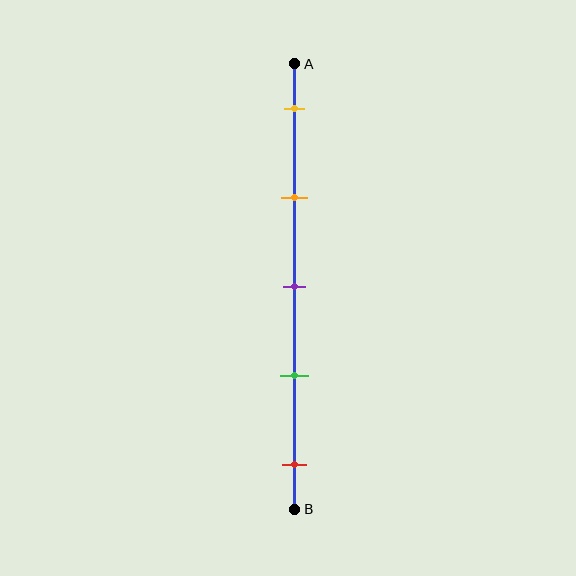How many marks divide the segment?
There are 5 marks dividing the segment.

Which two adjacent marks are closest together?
The purple and green marks are the closest adjacent pair.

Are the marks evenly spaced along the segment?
Yes, the marks are approximately evenly spaced.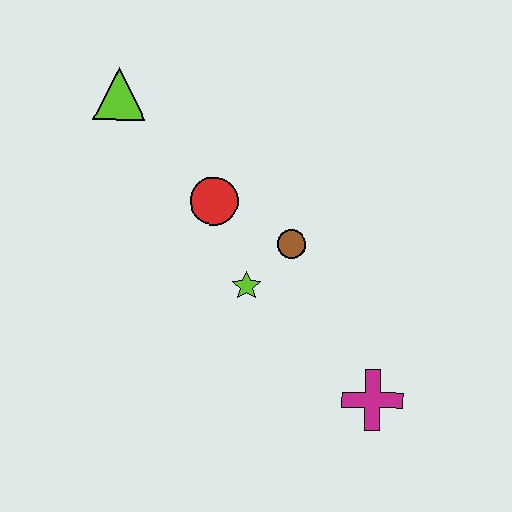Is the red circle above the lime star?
Yes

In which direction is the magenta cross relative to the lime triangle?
The magenta cross is below the lime triangle.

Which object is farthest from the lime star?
The lime triangle is farthest from the lime star.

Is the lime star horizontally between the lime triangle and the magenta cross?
Yes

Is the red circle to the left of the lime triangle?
No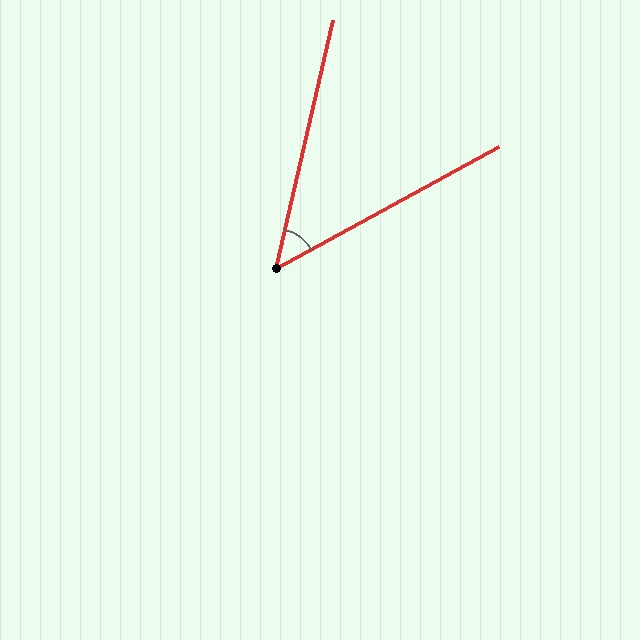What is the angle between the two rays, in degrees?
Approximately 48 degrees.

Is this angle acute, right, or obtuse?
It is acute.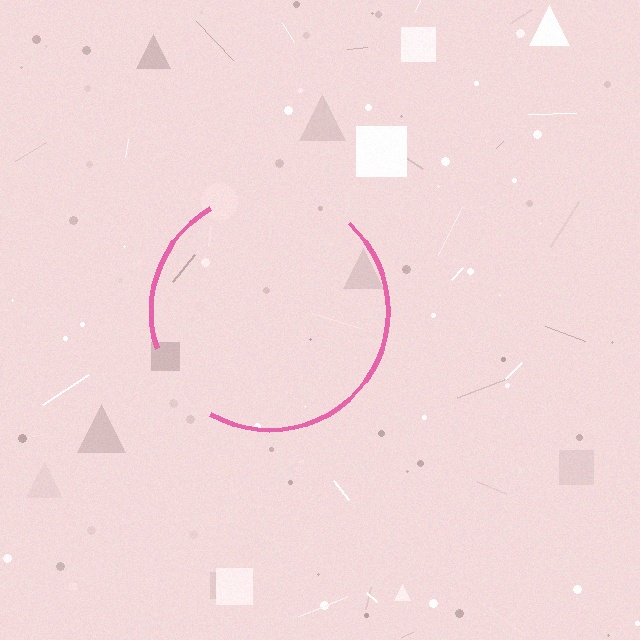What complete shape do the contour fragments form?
The contour fragments form a circle.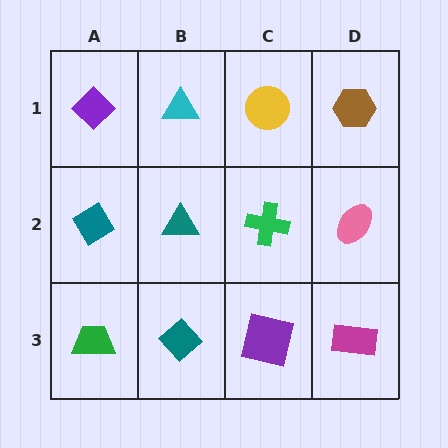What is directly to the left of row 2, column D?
A green cross.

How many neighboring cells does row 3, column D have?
2.